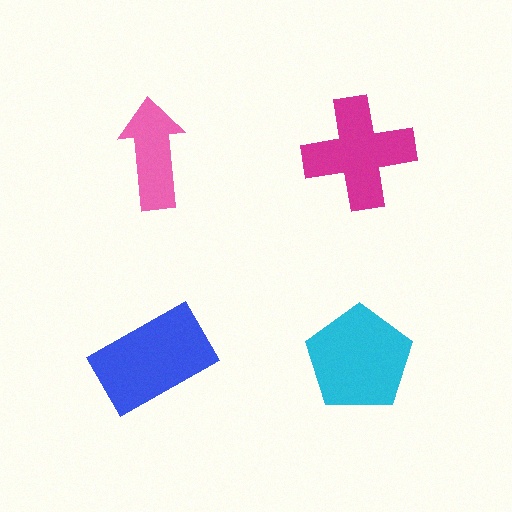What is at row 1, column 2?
A magenta cross.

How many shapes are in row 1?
2 shapes.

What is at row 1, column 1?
A pink arrow.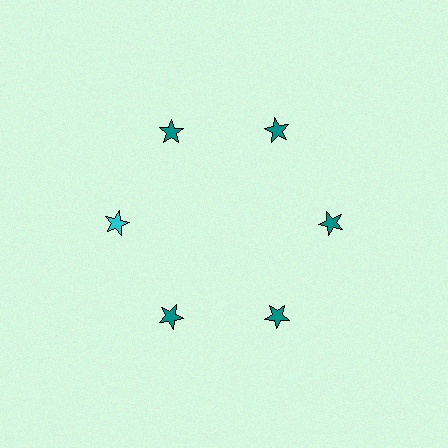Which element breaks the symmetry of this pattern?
The cyan star at roughly the 9 o'clock position breaks the symmetry. All other shapes are teal stars.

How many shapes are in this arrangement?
There are 6 shapes arranged in a ring pattern.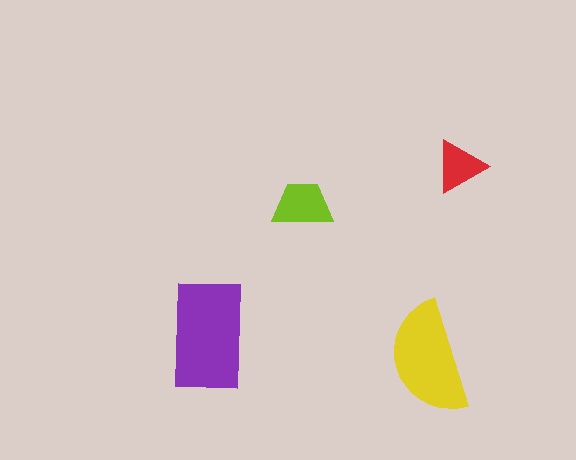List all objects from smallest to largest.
The red triangle, the lime trapezoid, the yellow semicircle, the purple rectangle.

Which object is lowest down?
The yellow semicircle is bottommost.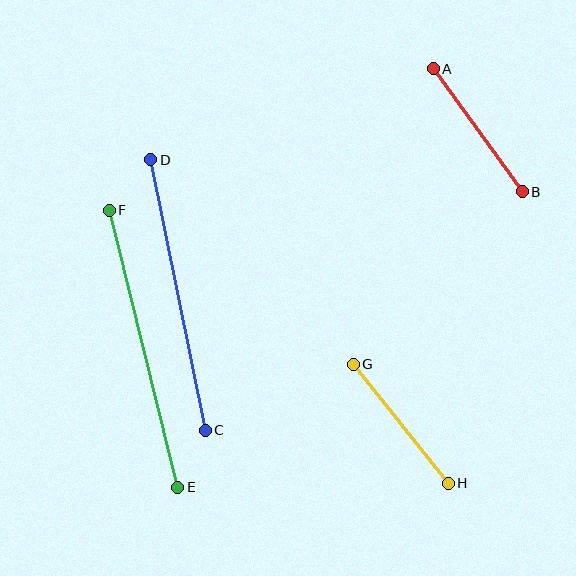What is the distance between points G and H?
The distance is approximately 152 pixels.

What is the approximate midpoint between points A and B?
The midpoint is at approximately (478, 130) pixels.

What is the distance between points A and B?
The distance is approximately 152 pixels.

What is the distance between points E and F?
The distance is approximately 285 pixels.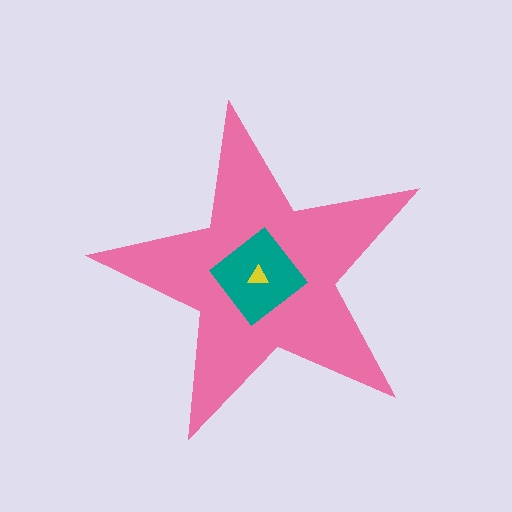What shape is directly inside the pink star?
The teal diamond.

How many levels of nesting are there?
3.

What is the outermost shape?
The pink star.